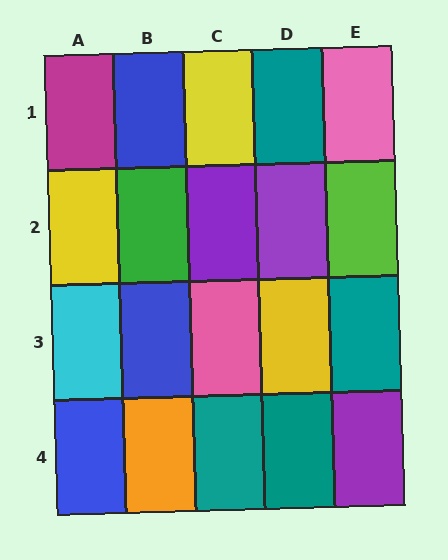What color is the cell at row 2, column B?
Green.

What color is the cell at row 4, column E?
Purple.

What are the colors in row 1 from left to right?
Magenta, blue, yellow, teal, pink.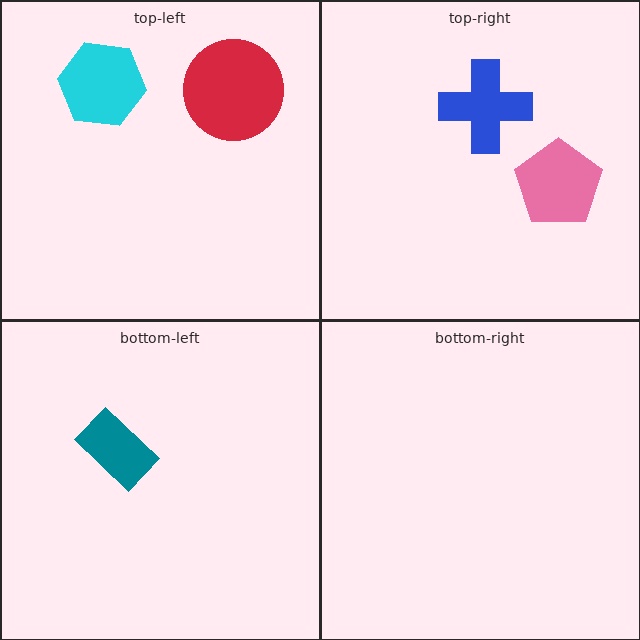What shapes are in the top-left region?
The cyan hexagon, the red circle.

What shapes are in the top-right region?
The blue cross, the pink pentagon.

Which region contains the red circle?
The top-left region.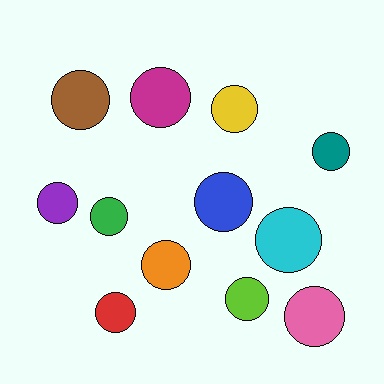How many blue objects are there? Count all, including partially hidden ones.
There is 1 blue object.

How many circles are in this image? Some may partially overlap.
There are 12 circles.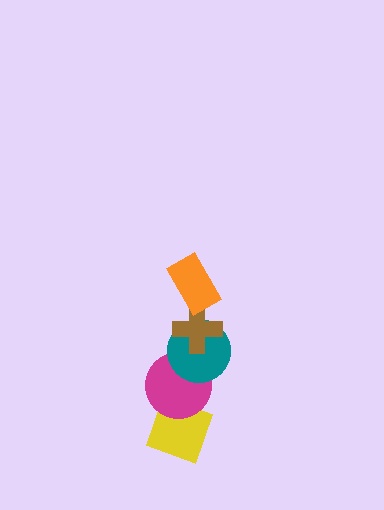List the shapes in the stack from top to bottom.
From top to bottom: the orange rectangle, the brown cross, the teal circle, the magenta circle, the yellow diamond.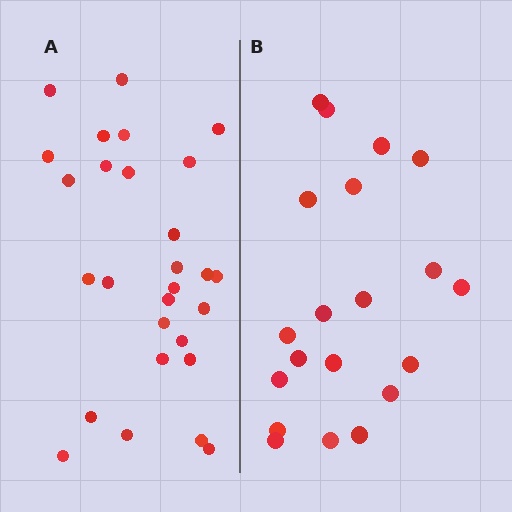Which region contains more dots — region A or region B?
Region A (the left region) has more dots.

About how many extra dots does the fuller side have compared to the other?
Region A has roughly 8 or so more dots than region B.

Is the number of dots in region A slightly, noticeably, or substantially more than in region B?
Region A has noticeably more, but not dramatically so. The ratio is roughly 1.4 to 1.